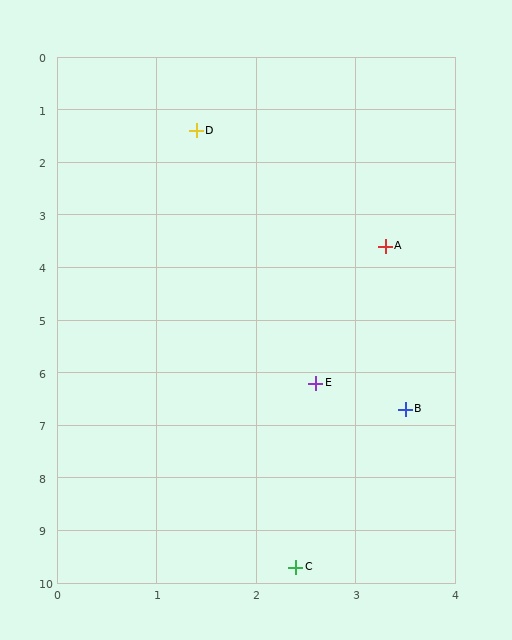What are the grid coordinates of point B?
Point B is at approximately (3.5, 6.7).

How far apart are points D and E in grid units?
Points D and E are about 4.9 grid units apart.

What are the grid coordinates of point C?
Point C is at approximately (2.4, 9.7).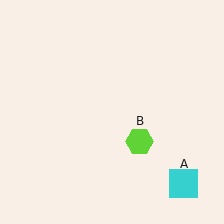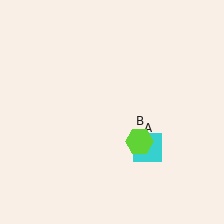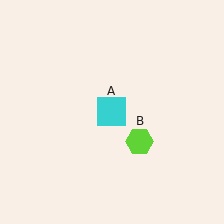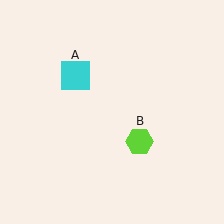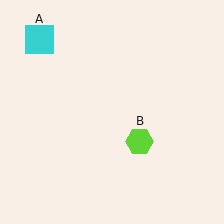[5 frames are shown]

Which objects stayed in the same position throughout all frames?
Lime hexagon (object B) remained stationary.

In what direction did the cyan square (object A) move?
The cyan square (object A) moved up and to the left.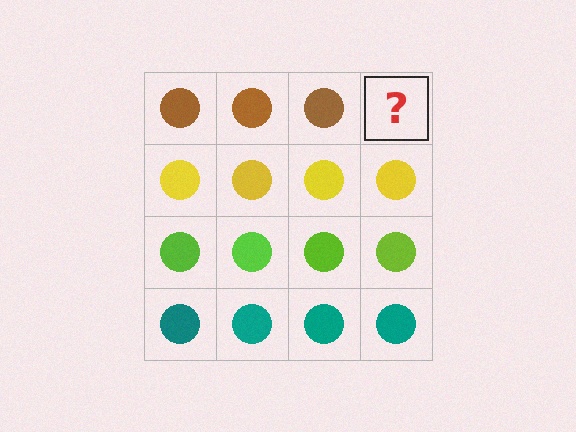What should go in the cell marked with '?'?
The missing cell should contain a brown circle.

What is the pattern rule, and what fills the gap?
The rule is that each row has a consistent color. The gap should be filled with a brown circle.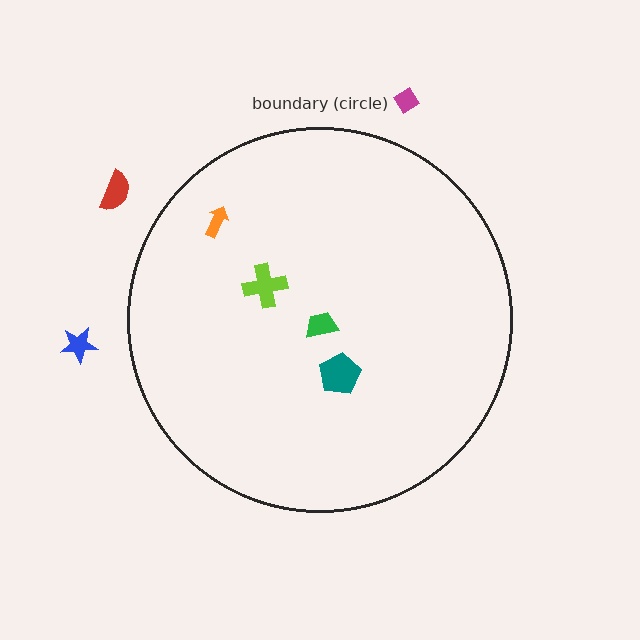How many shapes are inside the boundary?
4 inside, 3 outside.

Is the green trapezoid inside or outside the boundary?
Inside.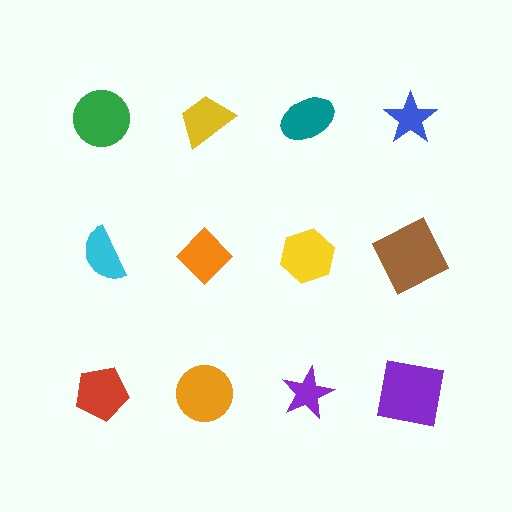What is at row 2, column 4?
A brown square.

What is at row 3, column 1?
A red pentagon.